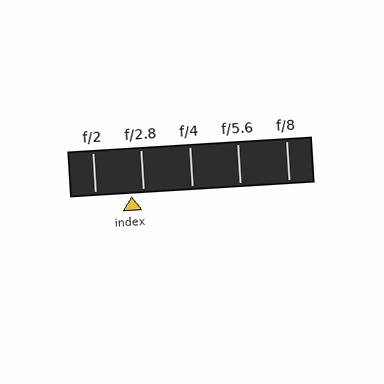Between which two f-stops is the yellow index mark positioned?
The index mark is between f/2 and f/2.8.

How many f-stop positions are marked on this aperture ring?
There are 5 f-stop positions marked.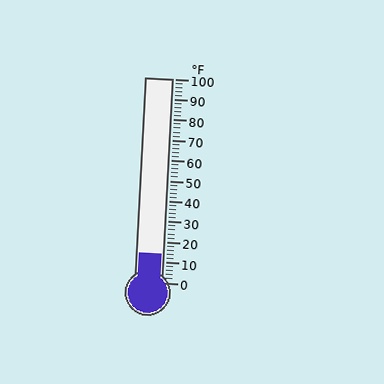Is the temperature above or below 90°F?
The temperature is below 90°F.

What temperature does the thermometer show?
The thermometer shows approximately 14°F.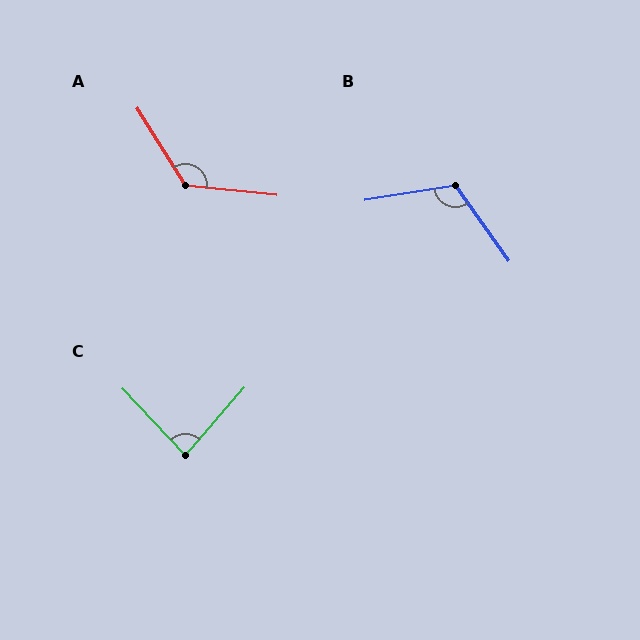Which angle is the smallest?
C, at approximately 84 degrees.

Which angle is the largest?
A, at approximately 128 degrees.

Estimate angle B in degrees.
Approximately 116 degrees.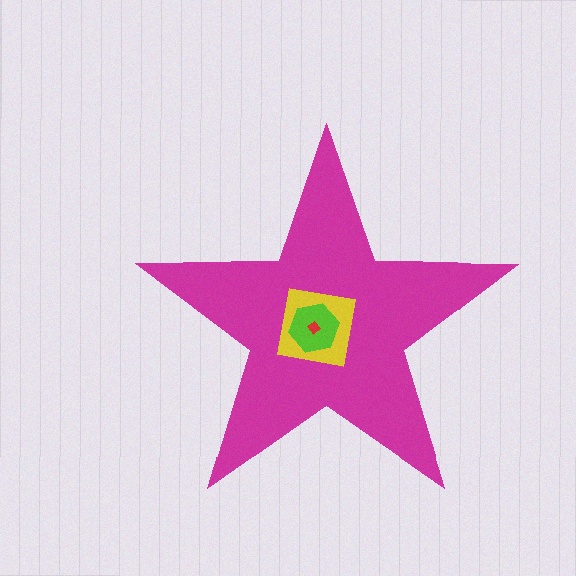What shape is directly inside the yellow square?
The lime hexagon.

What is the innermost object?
The red diamond.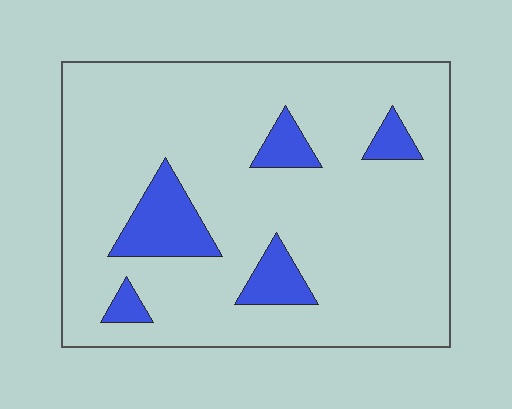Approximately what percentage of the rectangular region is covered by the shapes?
Approximately 15%.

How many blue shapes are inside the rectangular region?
5.